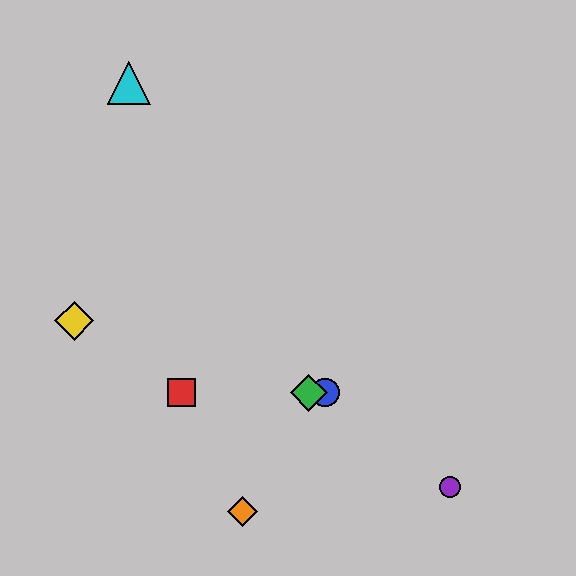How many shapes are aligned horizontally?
3 shapes (the red square, the blue circle, the green diamond) are aligned horizontally.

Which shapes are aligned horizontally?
The red square, the blue circle, the green diamond are aligned horizontally.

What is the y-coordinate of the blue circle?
The blue circle is at y≈393.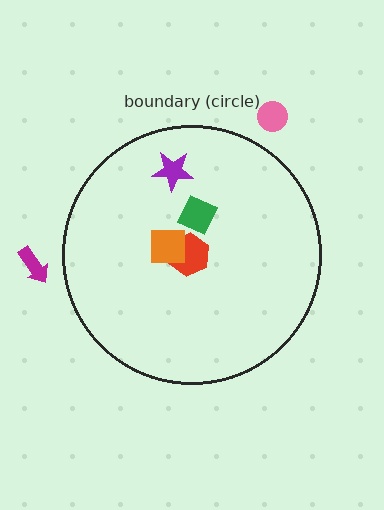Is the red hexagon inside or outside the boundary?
Inside.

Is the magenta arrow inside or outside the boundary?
Outside.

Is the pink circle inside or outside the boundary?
Outside.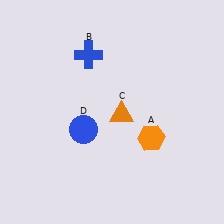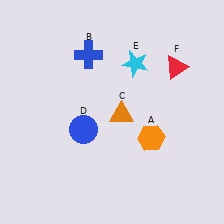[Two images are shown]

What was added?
A cyan star (E), a red triangle (F) were added in Image 2.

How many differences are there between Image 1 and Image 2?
There are 2 differences between the two images.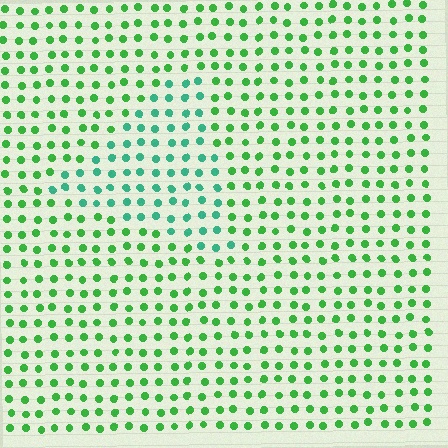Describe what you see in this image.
The image is filled with small green elements in a uniform arrangement. A triangle-shaped region is visible where the elements are tinted to a slightly different hue, forming a subtle color boundary.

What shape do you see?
I see a triangle.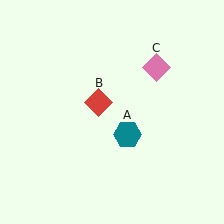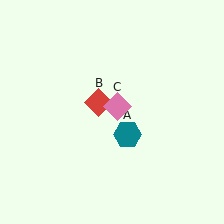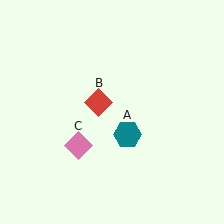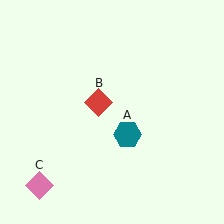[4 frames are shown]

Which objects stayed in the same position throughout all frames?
Teal hexagon (object A) and red diamond (object B) remained stationary.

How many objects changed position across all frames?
1 object changed position: pink diamond (object C).